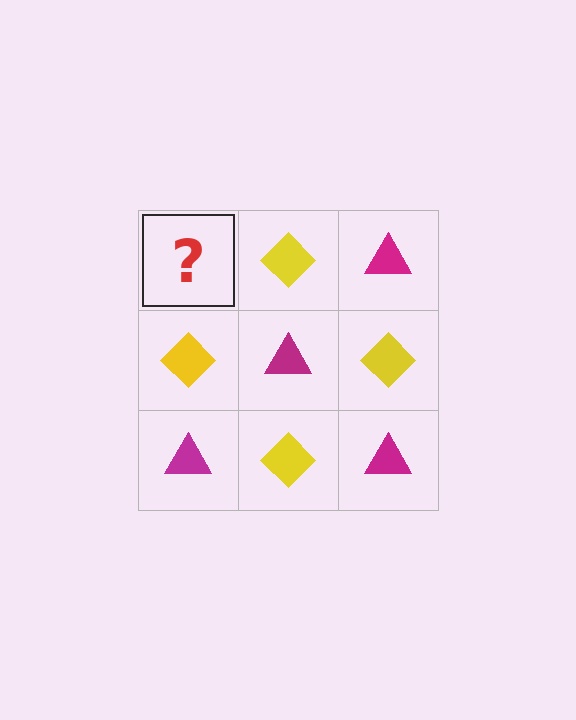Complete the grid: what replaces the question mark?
The question mark should be replaced with a magenta triangle.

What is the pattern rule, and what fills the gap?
The rule is that it alternates magenta triangle and yellow diamond in a checkerboard pattern. The gap should be filled with a magenta triangle.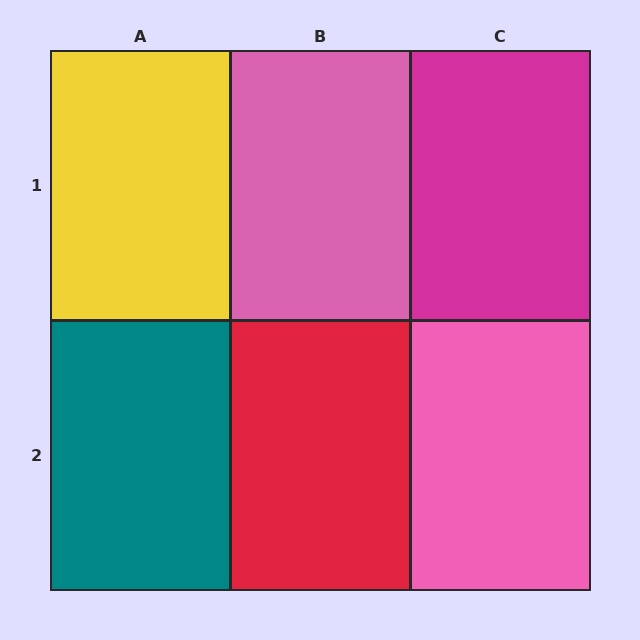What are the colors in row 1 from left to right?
Yellow, pink, magenta.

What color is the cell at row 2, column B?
Red.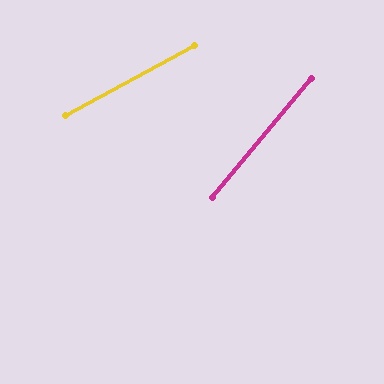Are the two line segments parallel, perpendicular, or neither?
Neither parallel nor perpendicular — they differ by about 22°.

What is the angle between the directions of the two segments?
Approximately 22 degrees.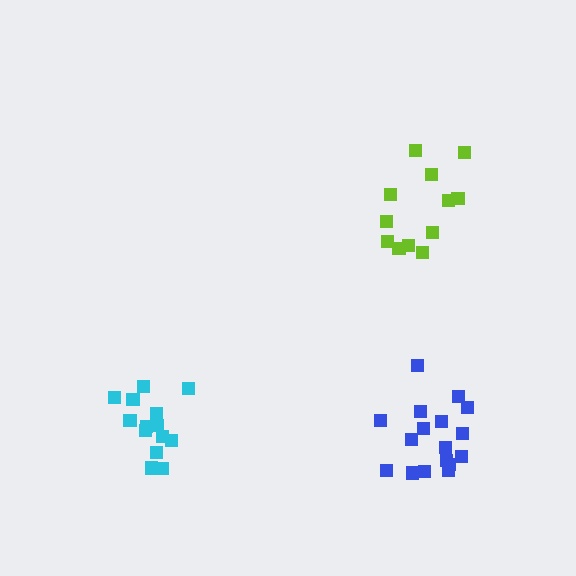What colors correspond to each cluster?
The clusters are colored: blue, cyan, lime.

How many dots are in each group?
Group 1: 17 dots, Group 2: 14 dots, Group 3: 12 dots (43 total).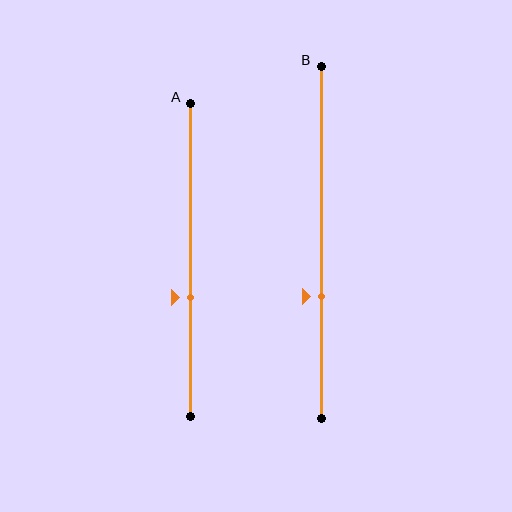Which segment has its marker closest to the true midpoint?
Segment A has its marker closest to the true midpoint.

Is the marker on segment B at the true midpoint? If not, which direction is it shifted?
No, the marker on segment B is shifted downward by about 15% of the segment length.